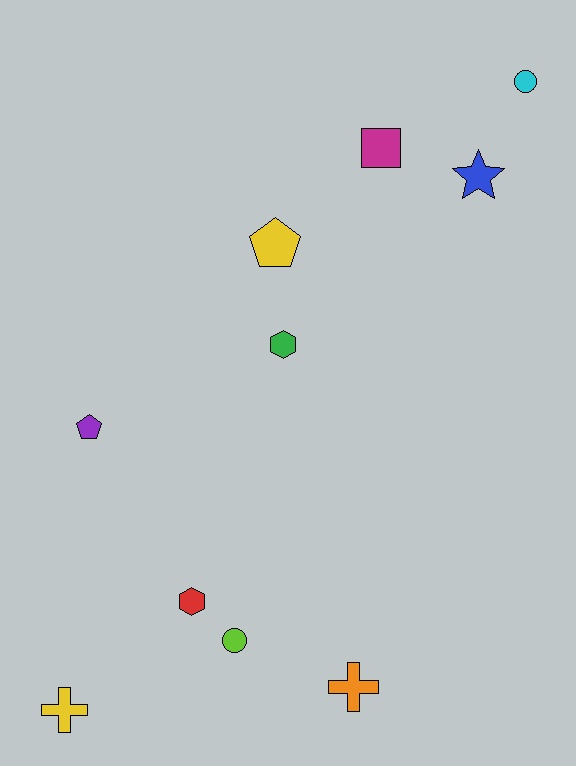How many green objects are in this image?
There is 1 green object.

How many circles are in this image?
There are 2 circles.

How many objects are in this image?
There are 10 objects.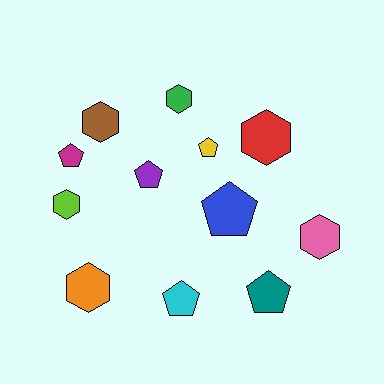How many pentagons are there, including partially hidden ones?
There are 6 pentagons.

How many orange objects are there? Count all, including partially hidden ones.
There is 1 orange object.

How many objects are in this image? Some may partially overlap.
There are 12 objects.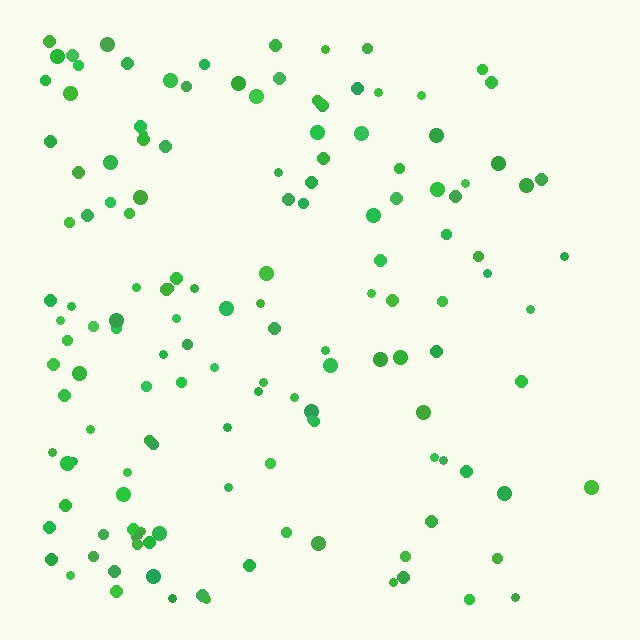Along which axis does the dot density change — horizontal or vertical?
Horizontal.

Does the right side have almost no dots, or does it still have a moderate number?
Still a moderate number, just noticeably fewer than the left.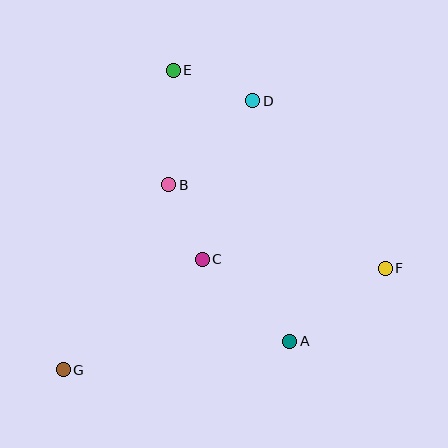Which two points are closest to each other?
Points B and C are closest to each other.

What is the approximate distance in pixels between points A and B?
The distance between A and B is approximately 198 pixels.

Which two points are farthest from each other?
Points F and G are farthest from each other.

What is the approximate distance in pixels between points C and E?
The distance between C and E is approximately 191 pixels.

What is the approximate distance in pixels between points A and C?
The distance between A and C is approximately 120 pixels.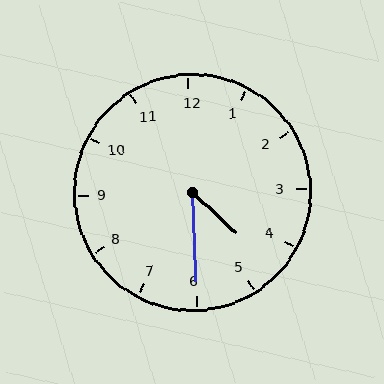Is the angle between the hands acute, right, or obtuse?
It is acute.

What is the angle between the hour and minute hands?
Approximately 45 degrees.